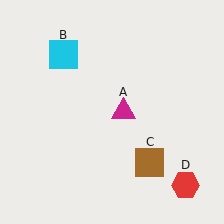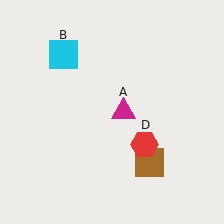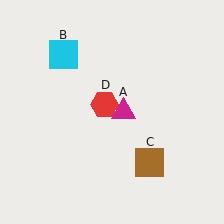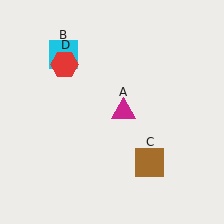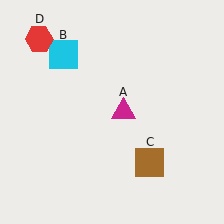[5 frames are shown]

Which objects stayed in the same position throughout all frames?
Magenta triangle (object A) and cyan square (object B) and brown square (object C) remained stationary.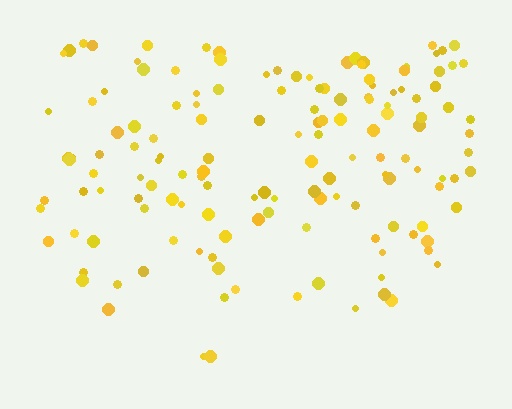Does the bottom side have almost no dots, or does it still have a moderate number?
Still a moderate number, just noticeably fewer than the top.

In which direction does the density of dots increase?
From bottom to top, with the top side densest.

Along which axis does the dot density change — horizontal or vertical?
Vertical.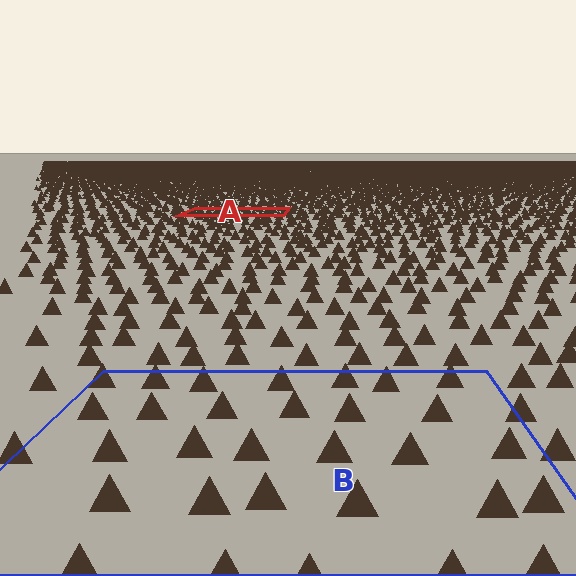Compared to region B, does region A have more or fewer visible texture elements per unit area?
Region A has more texture elements per unit area — they are packed more densely because it is farther away.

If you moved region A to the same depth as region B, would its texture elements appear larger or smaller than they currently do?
They would appear larger. At a closer depth, the same texture elements are projected at a bigger on-screen size.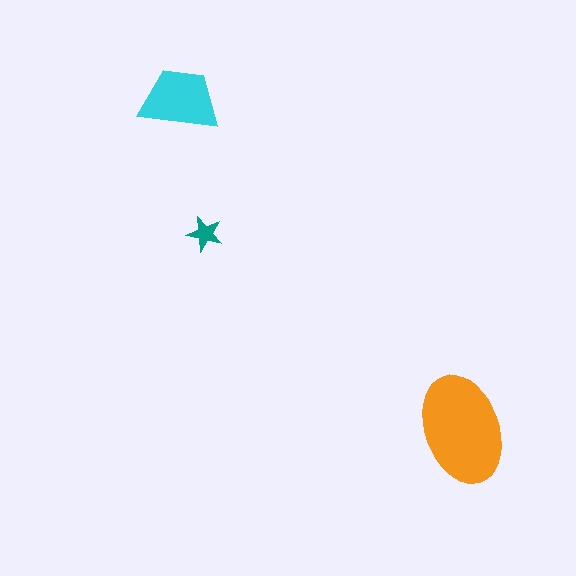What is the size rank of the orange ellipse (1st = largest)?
1st.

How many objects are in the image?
There are 3 objects in the image.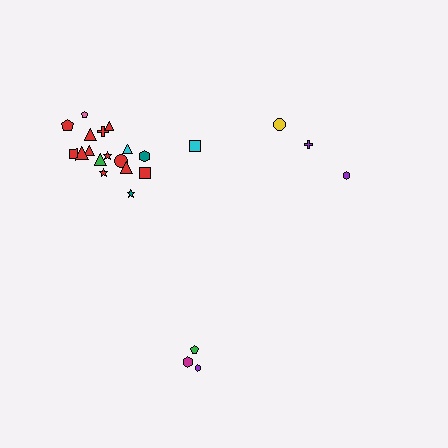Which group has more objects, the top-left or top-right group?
The top-left group.